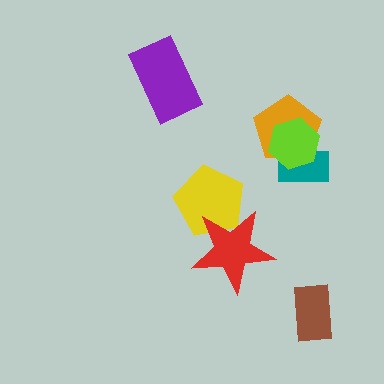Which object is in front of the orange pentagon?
The lime hexagon is in front of the orange pentagon.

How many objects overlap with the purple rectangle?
0 objects overlap with the purple rectangle.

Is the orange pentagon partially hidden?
Yes, it is partially covered by another shape.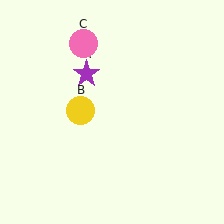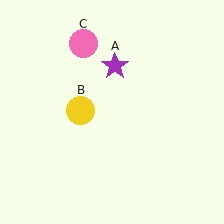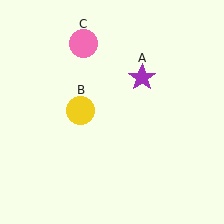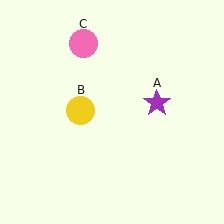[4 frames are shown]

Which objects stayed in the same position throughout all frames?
Yellow circle (object B) and pink circle (object C) remained stationary.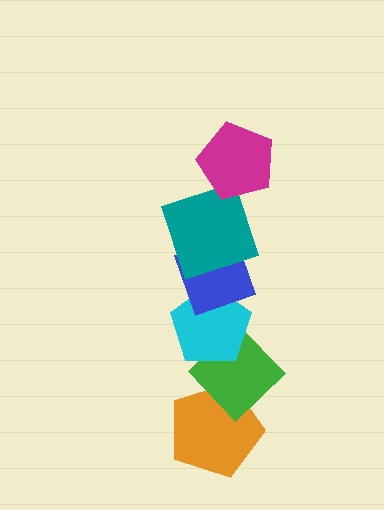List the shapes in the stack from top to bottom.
From top to bottom: the magenta pentagon, the teal square, the blue diamond, the cyan pentagon, the green diamond, the orange pentagon.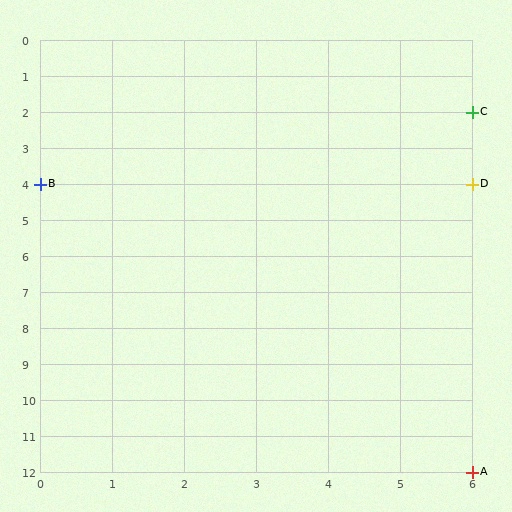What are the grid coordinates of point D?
Point D is at grid coordinates (6, 4).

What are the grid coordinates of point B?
Point B is at grid coordinates (0, 4).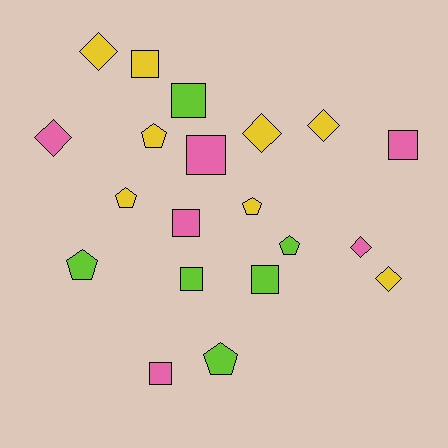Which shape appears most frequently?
Square, with 8 objects.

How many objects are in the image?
There are 20 objects.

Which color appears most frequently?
Yellow, with 8 objects.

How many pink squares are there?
There are 4 pink squares.